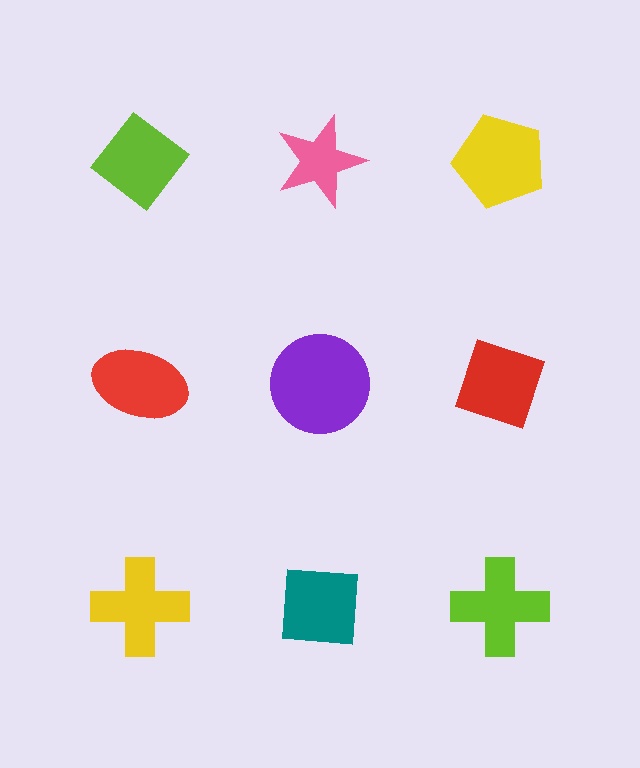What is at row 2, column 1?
A red ellipse.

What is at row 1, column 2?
A pink star.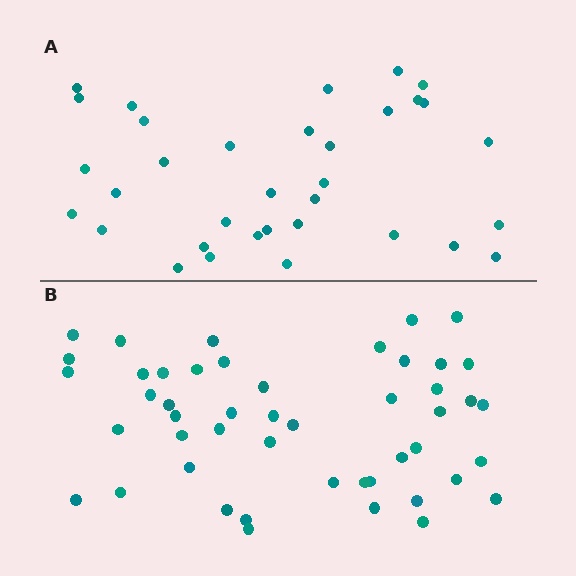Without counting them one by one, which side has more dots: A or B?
Region B (the bottom region) has more dots.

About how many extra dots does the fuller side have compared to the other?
Region B has approximately 15 more dots than region A.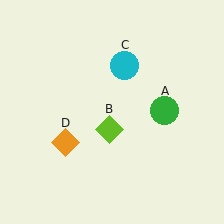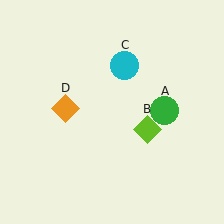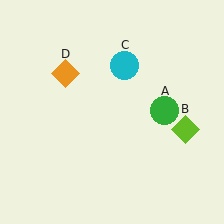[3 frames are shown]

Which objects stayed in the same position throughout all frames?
Green circle (object A) and cyan circle (object C) remained stationary.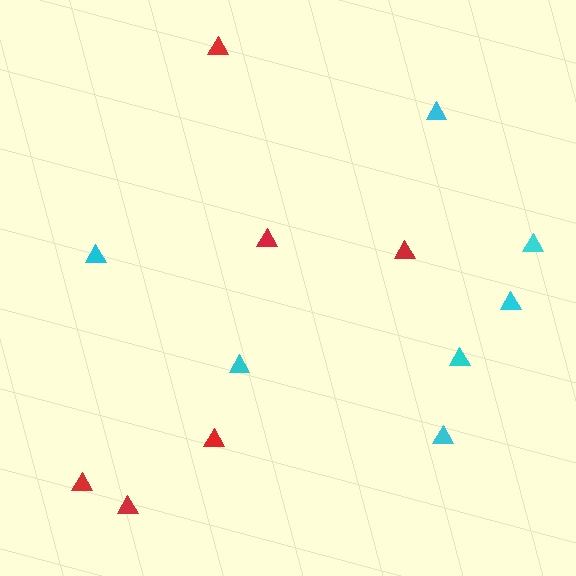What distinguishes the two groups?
There are 2 groups: one group of red triangles (6) and one group of cyan triangles (7).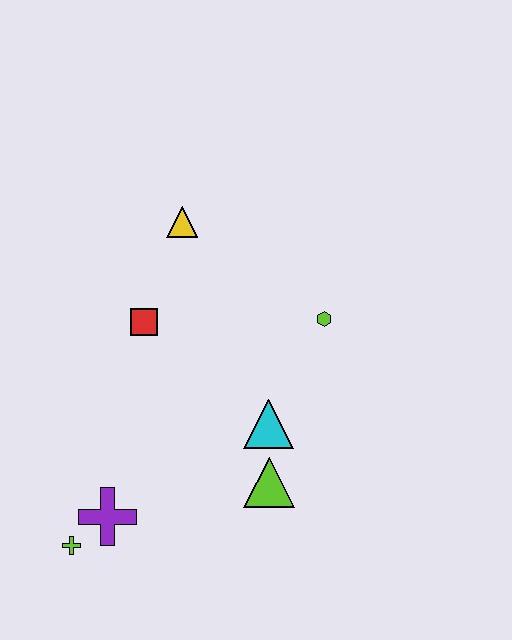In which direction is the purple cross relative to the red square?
The purple cross is below the red square.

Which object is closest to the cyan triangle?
The lime triangle is closest to the cyan triangle.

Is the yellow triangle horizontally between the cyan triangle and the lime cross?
Yes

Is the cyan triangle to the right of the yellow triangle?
Yes